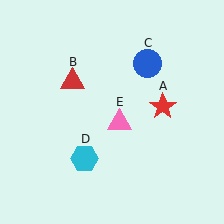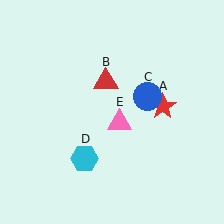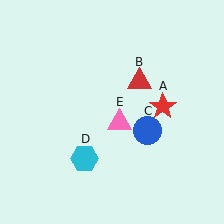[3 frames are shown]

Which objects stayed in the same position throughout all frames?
Red star (object A) and cyan hexagon (object D) and pink triangle (object E) remained stationary.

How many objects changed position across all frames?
2 objects changed position: red triangle (object B), blue circle (object C).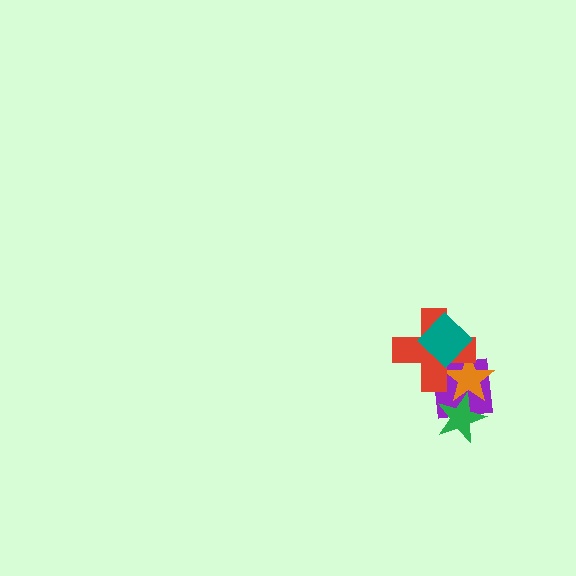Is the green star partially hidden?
No, no other shape covers it.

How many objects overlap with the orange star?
4 objects overlap with the orange star.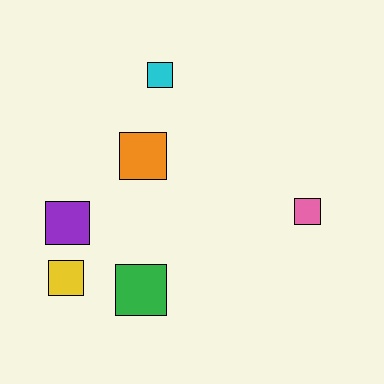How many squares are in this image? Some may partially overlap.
There are 6 squares.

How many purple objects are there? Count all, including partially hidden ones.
There is 1 purple object.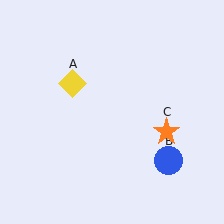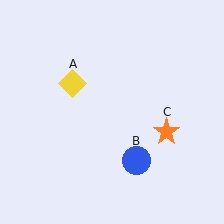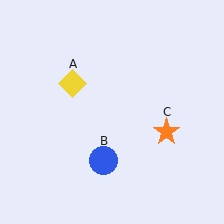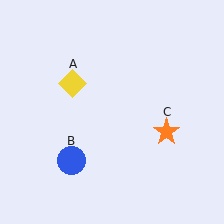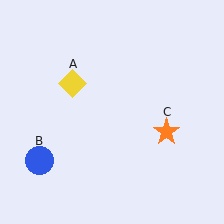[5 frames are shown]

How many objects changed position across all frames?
1 object changed position: blue circle (object B).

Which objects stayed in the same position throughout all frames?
Yellow diamond (object A) and orange star (object C) remained stationary.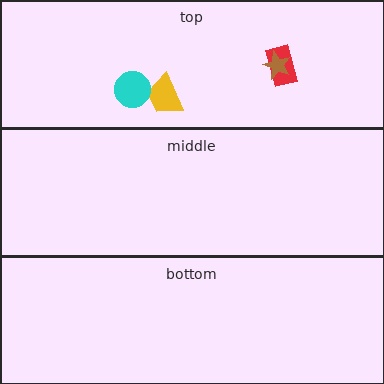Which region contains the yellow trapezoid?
The top region.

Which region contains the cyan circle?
The top region.